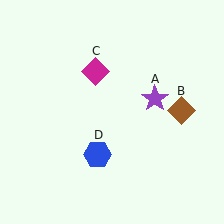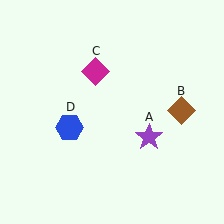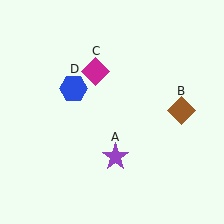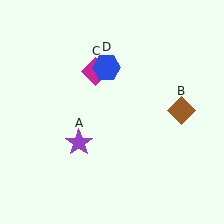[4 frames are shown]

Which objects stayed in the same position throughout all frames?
Brown diamond (object B) and magenta diamond (object C) remained stationary.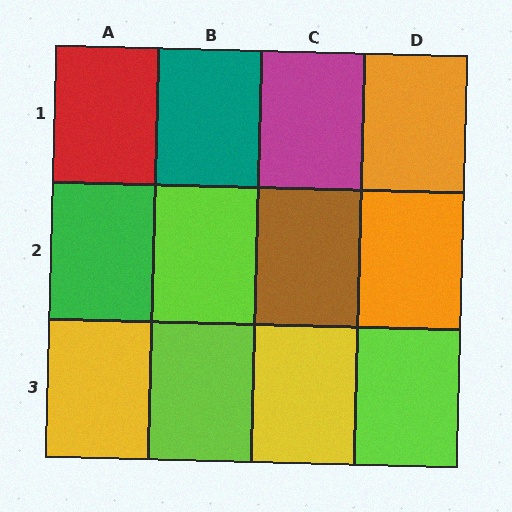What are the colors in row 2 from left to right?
Green, lime, brown, orange.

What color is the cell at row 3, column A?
Yellow.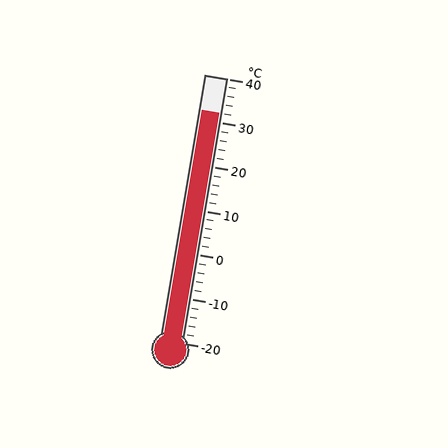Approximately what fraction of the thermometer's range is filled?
The thermometer is filled to approximately 85% of its range.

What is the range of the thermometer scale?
The thermometer scale ranges from -20°C to 40°C.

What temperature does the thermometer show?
The thermometer shows approximately 32°C.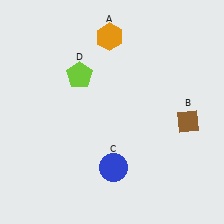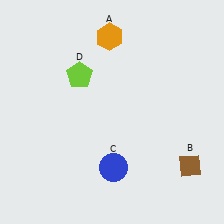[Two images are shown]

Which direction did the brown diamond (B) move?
The brown diamond (B) moved down.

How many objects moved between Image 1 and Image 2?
1 object moved between the two images.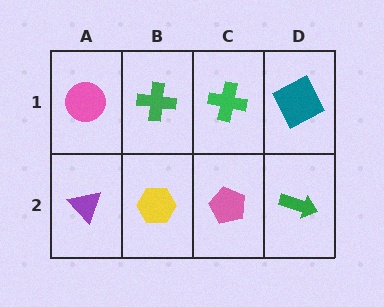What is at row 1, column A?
A pink circle.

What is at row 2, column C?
A pink pentagon.